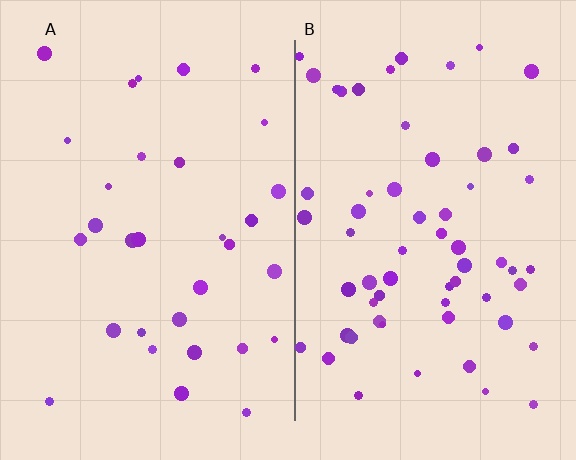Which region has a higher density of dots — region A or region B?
B (the right).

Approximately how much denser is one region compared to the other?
Approximately 2.0× — region B over region A.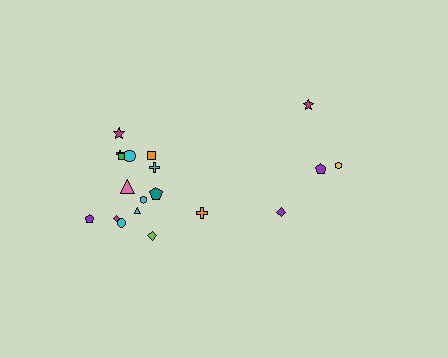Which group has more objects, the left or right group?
The left group.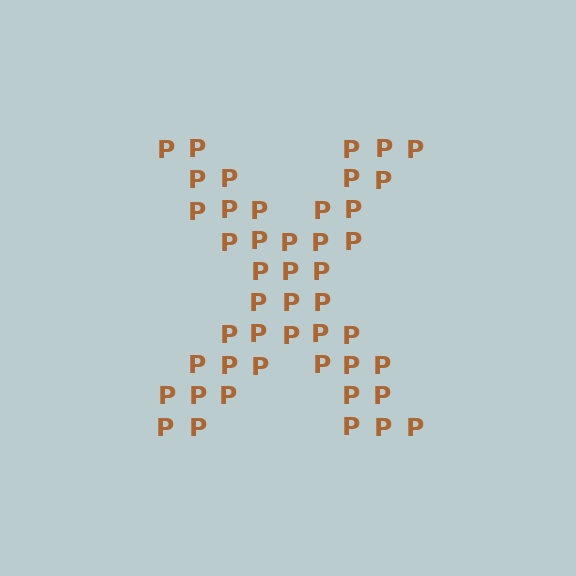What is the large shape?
The large shape is the letter X.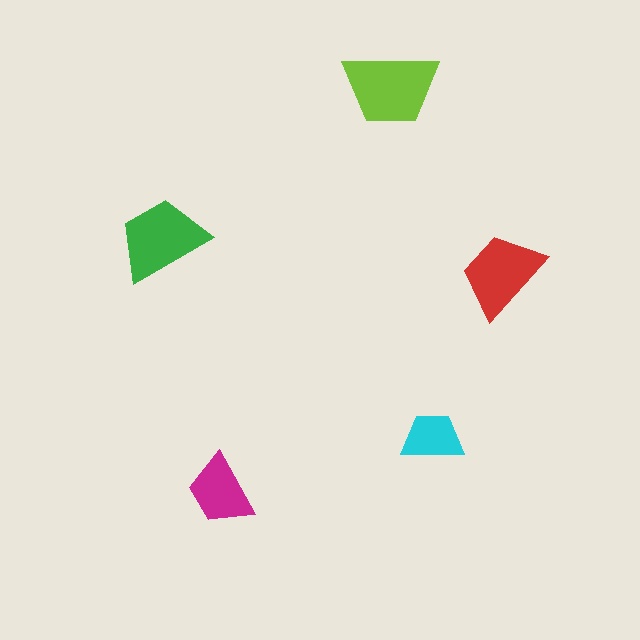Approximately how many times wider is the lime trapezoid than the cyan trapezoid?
About 1.5 times wider.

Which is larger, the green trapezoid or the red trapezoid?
The green one.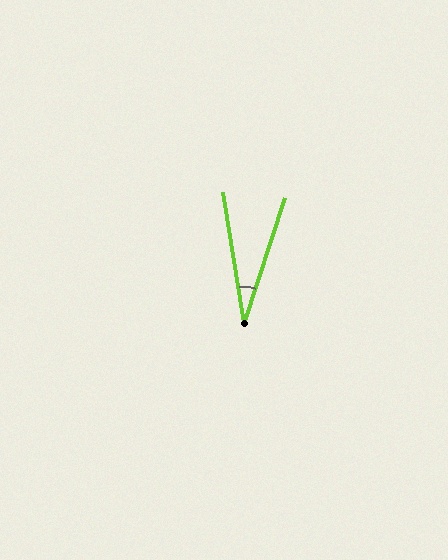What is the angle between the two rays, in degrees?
Approximately 27 degrees.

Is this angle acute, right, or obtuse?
It is acute.